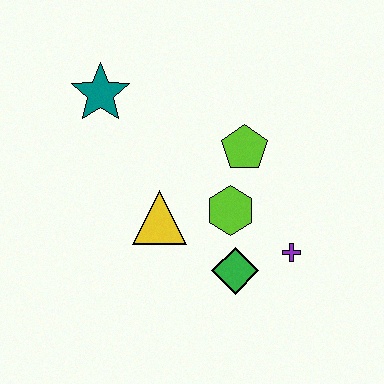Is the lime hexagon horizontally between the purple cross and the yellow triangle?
Yes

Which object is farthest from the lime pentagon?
The teal star is farthest from the lime pentagon.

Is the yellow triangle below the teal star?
Yes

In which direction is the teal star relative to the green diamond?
The teal star is above the green diamond.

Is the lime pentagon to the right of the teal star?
Yes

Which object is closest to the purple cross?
The green diamond is closest to the purple cross.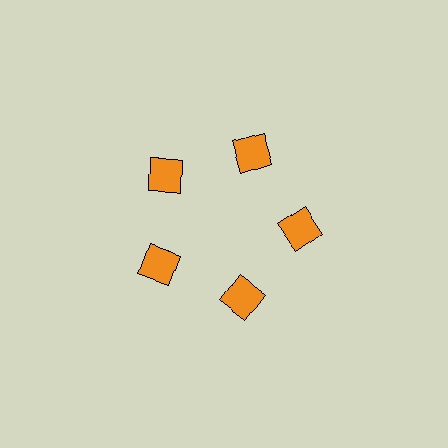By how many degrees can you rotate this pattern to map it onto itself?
The pattern maps onto itself every 72 degrees of rotation.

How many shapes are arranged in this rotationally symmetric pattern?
There are 5 shapes, arranged in 5 groups of 1.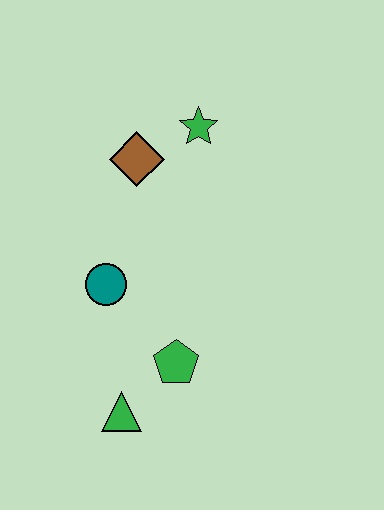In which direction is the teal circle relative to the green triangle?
The teal circle is above the green triangle.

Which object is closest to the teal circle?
The green pentagon is closest to the teal circle.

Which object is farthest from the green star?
The green triangle is farthest from the green star.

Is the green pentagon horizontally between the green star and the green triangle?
Yes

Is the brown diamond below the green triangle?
No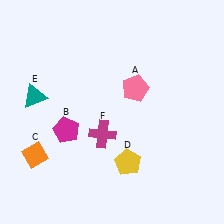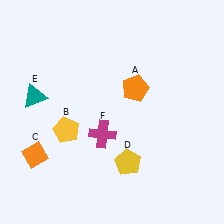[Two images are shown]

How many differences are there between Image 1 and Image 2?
There are 2 differences between the two images.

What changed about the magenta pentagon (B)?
In Image 1, B is magenta. In Image 2, it changed to yellow.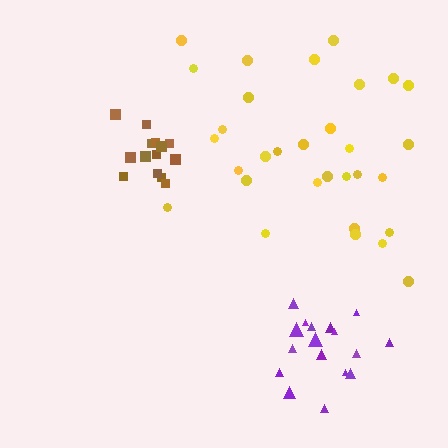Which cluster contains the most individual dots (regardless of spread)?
Yellow (31).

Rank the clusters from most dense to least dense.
purple, brown, yellow.